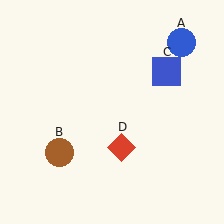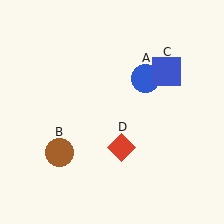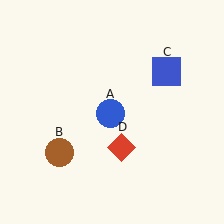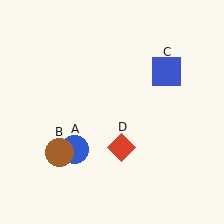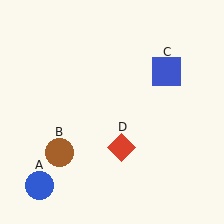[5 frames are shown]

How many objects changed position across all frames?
1 object changed position: blue circle (object A).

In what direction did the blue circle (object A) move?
The blue circle (object A) moved down and to the left.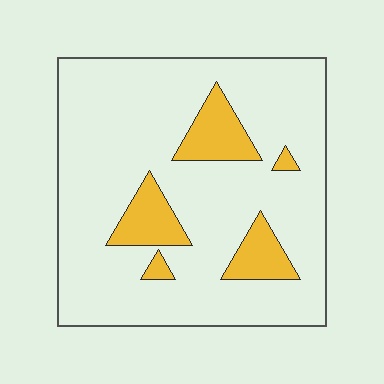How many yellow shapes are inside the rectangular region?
5.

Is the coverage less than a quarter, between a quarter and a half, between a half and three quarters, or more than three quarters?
Less than a quarter.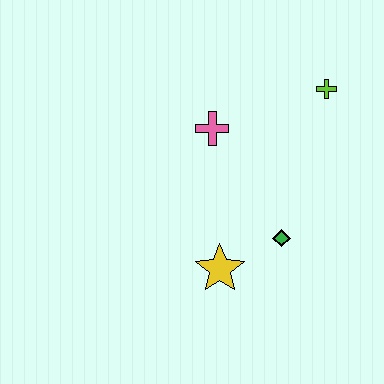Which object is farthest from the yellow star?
The lime cross is farthest from the yellow star.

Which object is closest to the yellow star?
The green diamond is closest to the yellow star.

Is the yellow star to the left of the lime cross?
Yes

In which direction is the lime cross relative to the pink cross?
The lime cross is to the right of the pink cross.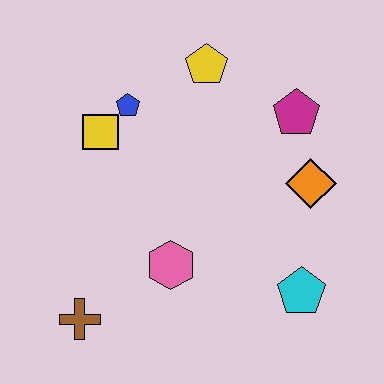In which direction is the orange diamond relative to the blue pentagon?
The orange diamond is to the right of the blue pentagon.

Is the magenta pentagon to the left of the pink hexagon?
No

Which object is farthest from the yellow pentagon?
The brown cross is farthest from the yellow pentagon.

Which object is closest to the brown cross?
The pink hexagon is closest to the brown cross.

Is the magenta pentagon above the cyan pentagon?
Yes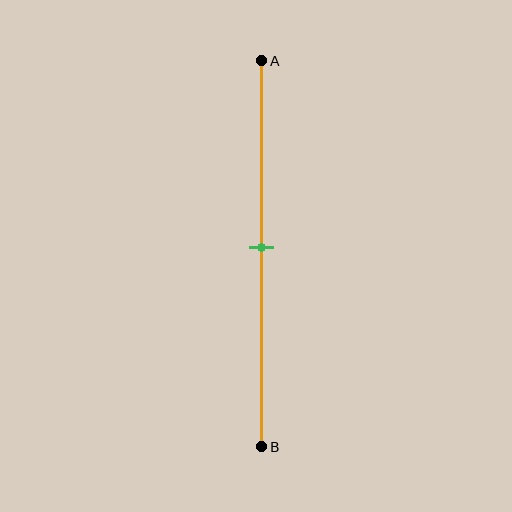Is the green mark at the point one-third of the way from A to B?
No, the mark is at about 50% from A, not at the 33% one-third point.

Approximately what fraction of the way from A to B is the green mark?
The green mark is approximately 50% of the way from A to B.